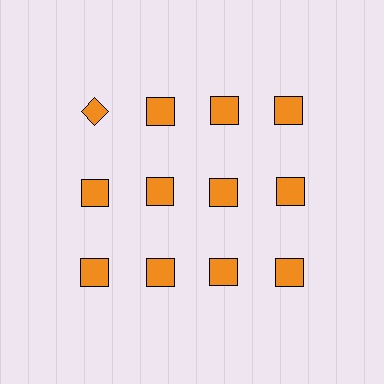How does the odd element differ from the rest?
It has a different shape: diamond instead of square.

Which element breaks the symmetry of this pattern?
The orange diamond in the top row, leftmost column breaks the symmetry. All other shapes are orange squares.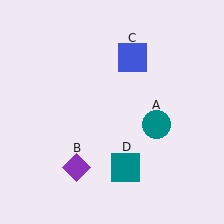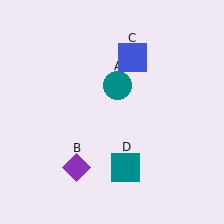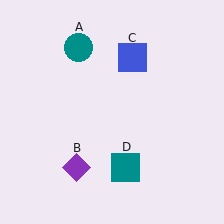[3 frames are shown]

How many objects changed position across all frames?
1 object changed position: teal circle (object A).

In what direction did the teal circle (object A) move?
The teal circle (object A) moved up and to the left.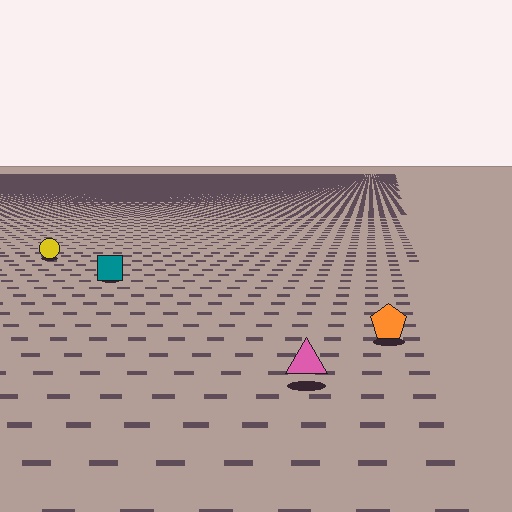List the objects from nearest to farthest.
From nearest to farthest: the pink triangle, the orange pentagon, the teal square, the yellow circle.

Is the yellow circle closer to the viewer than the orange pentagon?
No. The orange pentagon is closer — you can tell from the texture gradient: the ground texture is coarser near it.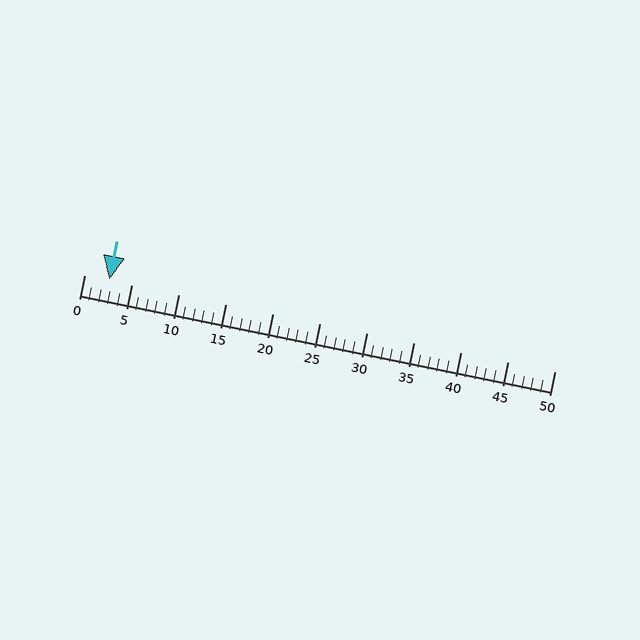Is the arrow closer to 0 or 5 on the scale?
The arrow is closer to 5.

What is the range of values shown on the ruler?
The ruler shows values from 0 to 50.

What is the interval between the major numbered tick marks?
The major tick marks are spaced 5 units apart.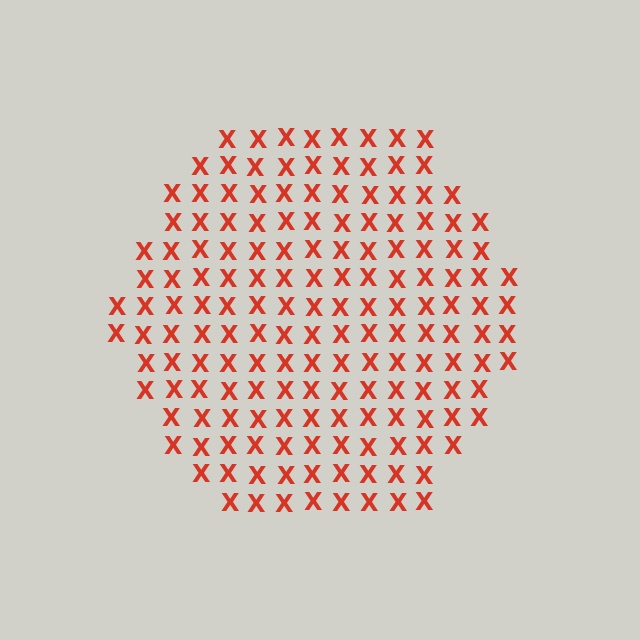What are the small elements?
The small elements are letter X's.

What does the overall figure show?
The overall figure shows a hexagon.